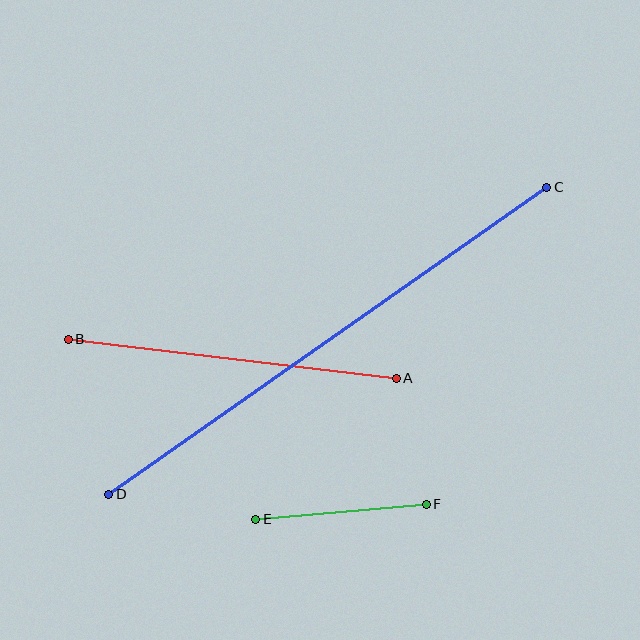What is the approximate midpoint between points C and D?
The midpoint is at approximately (328, 341) pixels.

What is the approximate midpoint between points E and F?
The midpoint is at approximately (341, 512) pixels.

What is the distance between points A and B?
The distance is approximately 330 pixels.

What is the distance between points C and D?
The distance is approximately 535 pixels.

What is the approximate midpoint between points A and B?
The midpoint is at approximately (232, 359) pixels.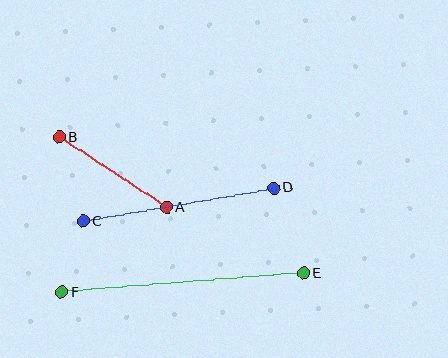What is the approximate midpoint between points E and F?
The midpoint is at approximately (183, 283) pixels.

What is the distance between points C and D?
The distance is approximately 193 pixels.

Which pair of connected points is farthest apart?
Points E and F are farthest apart.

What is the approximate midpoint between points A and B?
The midpoint is at approximately (113, 172) pixels.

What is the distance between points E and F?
The distance is approximately 243 pixels.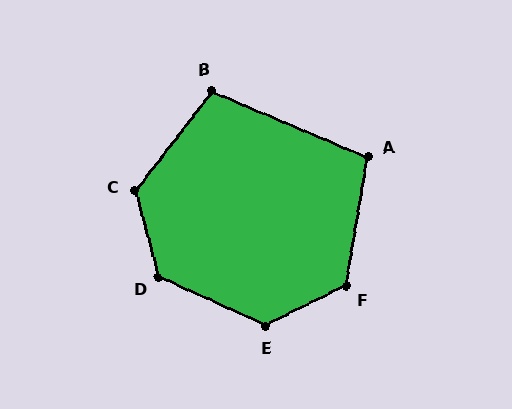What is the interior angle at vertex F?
Approximately 126 degrees (obtuse).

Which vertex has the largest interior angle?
D, at approximately 129 degrees.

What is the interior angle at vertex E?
Approximately 129 degrees (obtuse).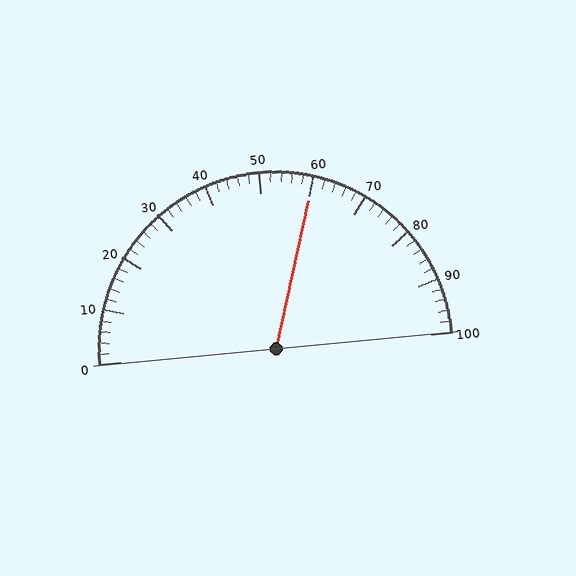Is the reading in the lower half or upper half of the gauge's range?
The reading is in the upper half of the range (0 to 100).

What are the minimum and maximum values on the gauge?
The gauge ranges from 0 to 100.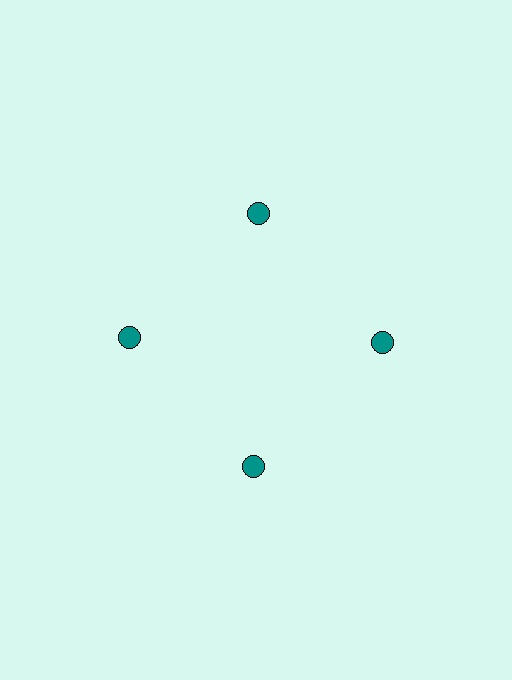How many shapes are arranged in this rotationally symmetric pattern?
There are 4 shapes, arranged in 4 groups of 1.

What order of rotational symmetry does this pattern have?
This pattern has 4-fold rotational symmetry.